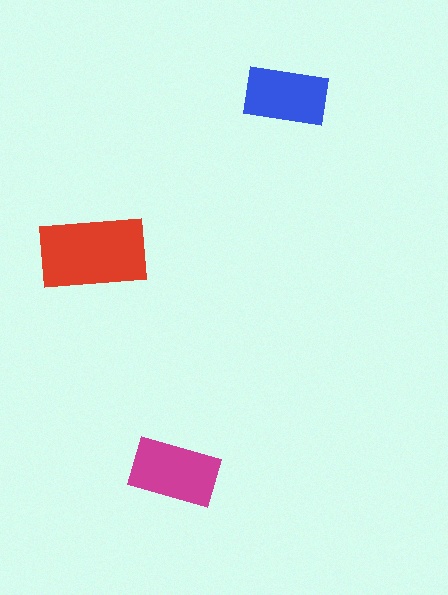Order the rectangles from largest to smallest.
the red one, the magenta one, the blue one.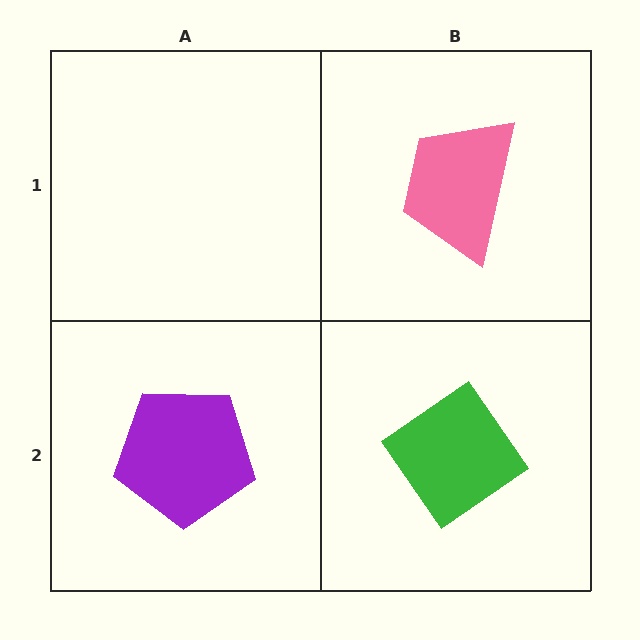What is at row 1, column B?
A pink trapezoid.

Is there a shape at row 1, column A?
No, that cell is empty.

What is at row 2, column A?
A purple pentagon.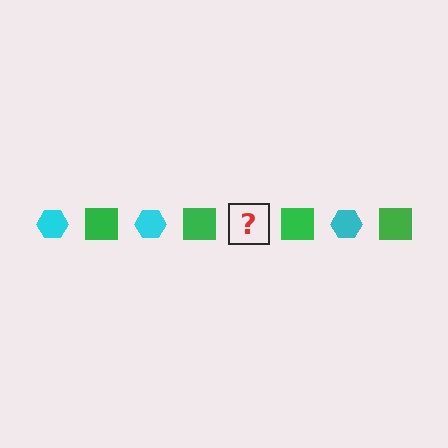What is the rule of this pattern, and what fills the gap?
The rule is that the pattern alternates between cyan hexagon and green square. The gap should be filled with a cyan hexagon.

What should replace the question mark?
The question mark should be replaced with a cyan hexagon.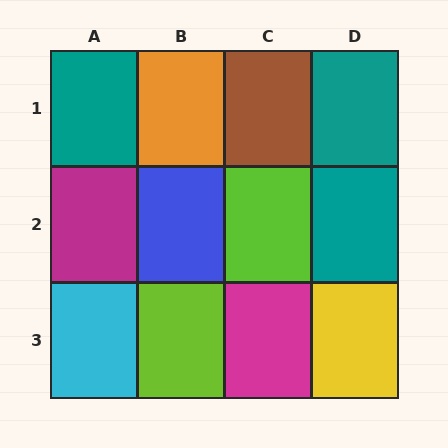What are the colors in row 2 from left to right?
Magenta, blue, lime, teal.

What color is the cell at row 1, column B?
Orange.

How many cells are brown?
1 cell is brown.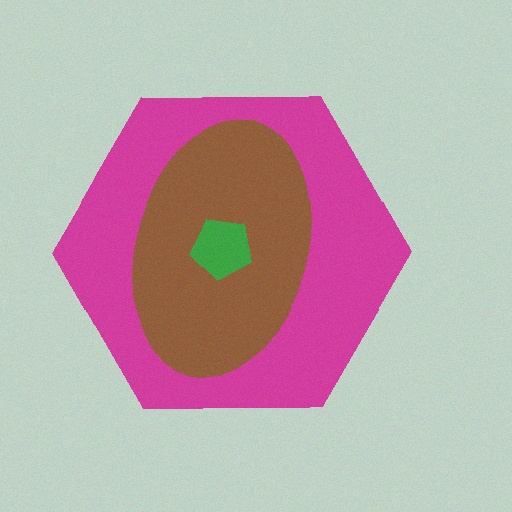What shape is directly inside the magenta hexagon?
The brown ellipse.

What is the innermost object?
The green pentagon.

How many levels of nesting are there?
3.